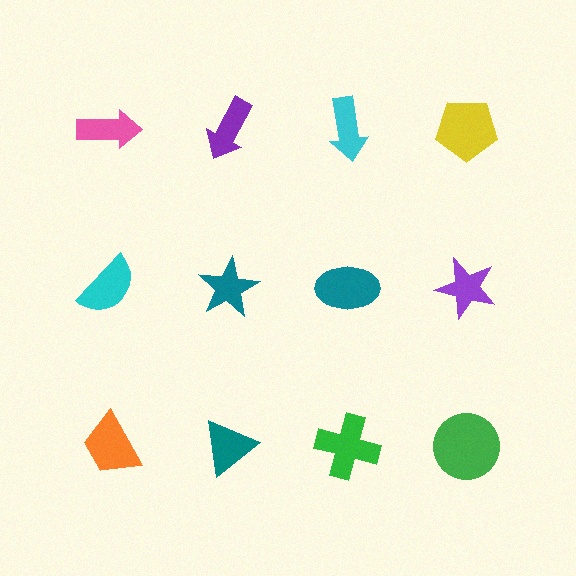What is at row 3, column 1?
An orange trapezoid.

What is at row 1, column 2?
A purple arrow.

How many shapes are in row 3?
4 shapes.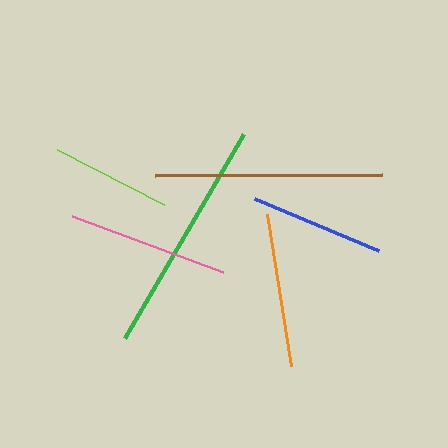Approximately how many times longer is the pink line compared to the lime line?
The pink line is approximately 1.3 times the length of the lime line.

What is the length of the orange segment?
The orange segment is approximately 153 pixels long.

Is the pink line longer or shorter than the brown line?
The brown line is longer than the pink line.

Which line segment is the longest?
The green line is the longest at approximately 236 pixels.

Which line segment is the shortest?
The lime line is the shortest at approximately 121 pixels.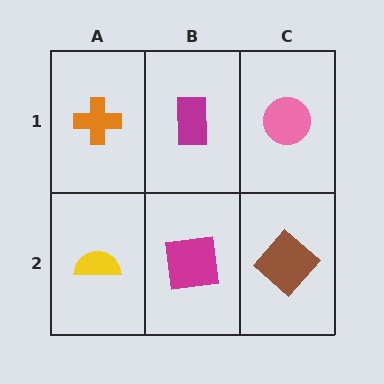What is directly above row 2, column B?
A magenta rectangle.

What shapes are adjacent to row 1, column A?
A yellow semicircle (row 2, column A), a magenta rectangle (row 1, column B).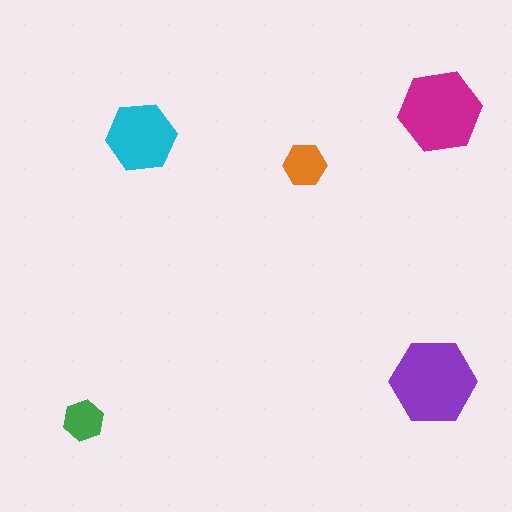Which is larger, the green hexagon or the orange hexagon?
The orange one.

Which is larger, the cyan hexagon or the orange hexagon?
The cyan one.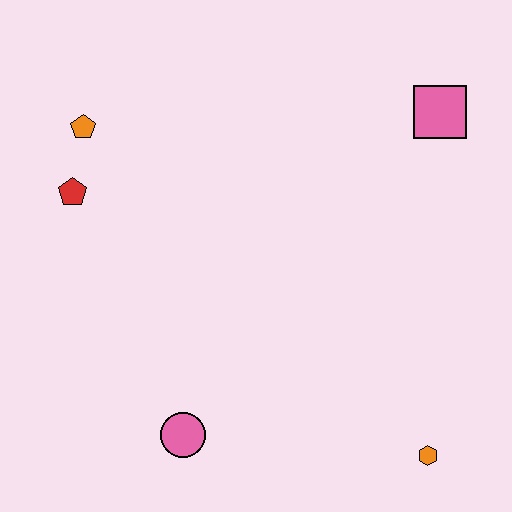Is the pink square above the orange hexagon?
Yes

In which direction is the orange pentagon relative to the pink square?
The orange pentagon is to the left of the pink square.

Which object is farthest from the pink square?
The pink circle is farthest from the pink square.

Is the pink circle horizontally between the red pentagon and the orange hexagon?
Yes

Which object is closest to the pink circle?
The orange hexagon is closest to the pink circle.